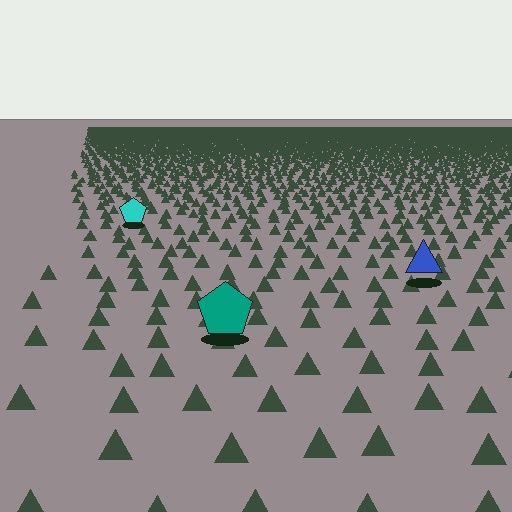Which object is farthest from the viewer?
The cyan pentagon is farthest from the viewer. It appears smaller and the ground texture around it is denser.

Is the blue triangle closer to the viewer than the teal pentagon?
No. The teal pentagon is closer — you can tell from the texture gradient: the ground texture is coarser near it.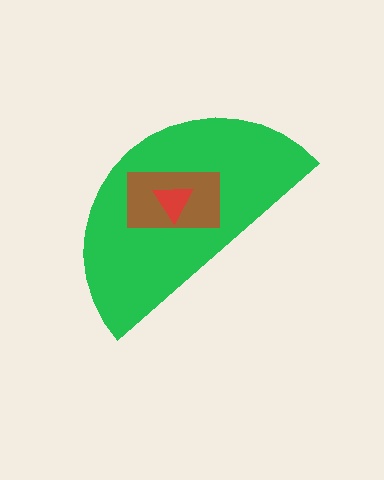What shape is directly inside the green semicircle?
The brown rectangle.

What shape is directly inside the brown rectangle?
The red triangle.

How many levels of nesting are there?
3.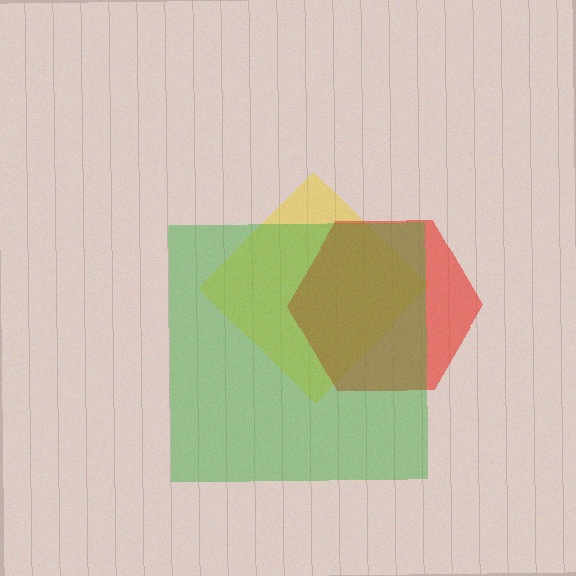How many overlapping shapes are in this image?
There are 3 overlapping shapes in the image.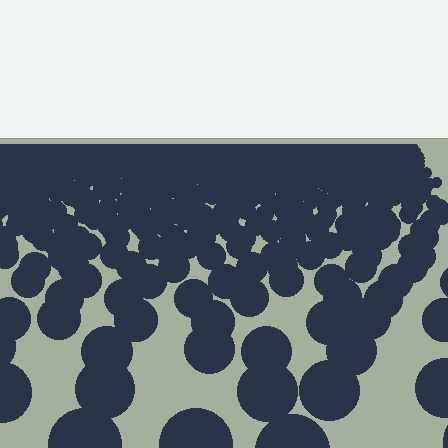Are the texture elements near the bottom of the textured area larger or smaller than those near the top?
Larger. Near the bottom, elements are closer to the viewer and appear at a bigger on-screen size.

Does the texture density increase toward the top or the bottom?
Density increases toward the top.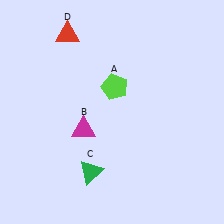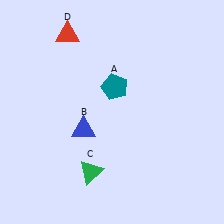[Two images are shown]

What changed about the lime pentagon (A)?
In Image 1, A is lime. In Image 2, it changed to teal.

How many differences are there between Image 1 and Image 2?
There are 2 differences between the two images.